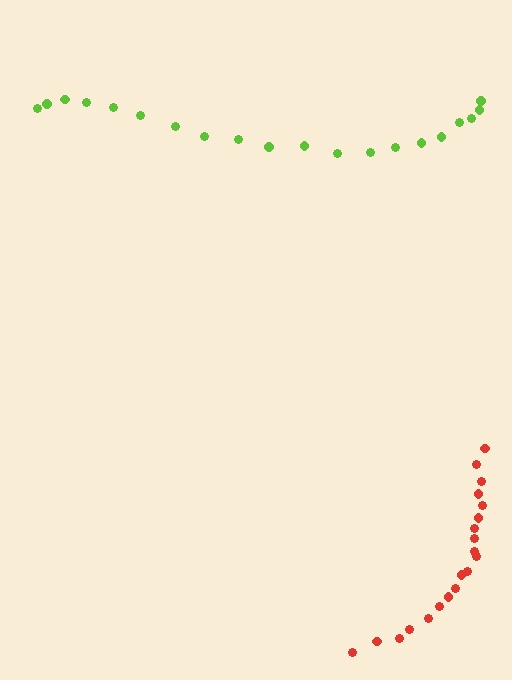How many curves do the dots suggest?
There are 2 distinct paths.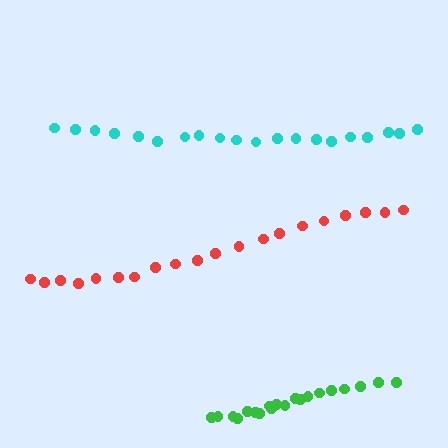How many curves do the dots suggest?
There are 3 distinct paths.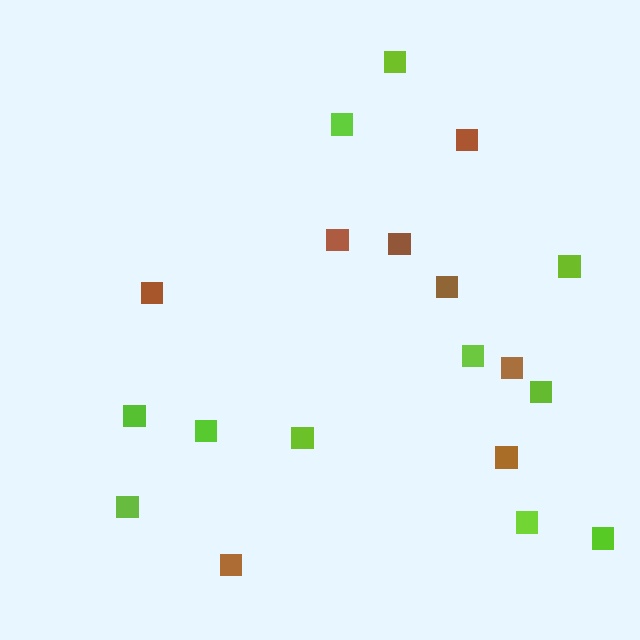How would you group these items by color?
There are 2 groups: one group of brown squares (8) and one group of lime squares (11).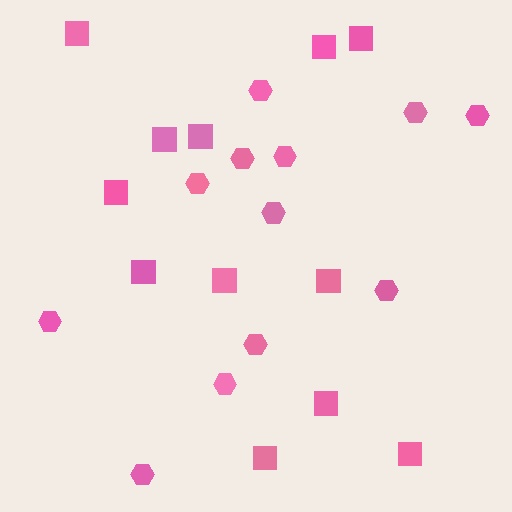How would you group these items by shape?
There are 2 groups: one group of squares (12) and one group of hexagons (12).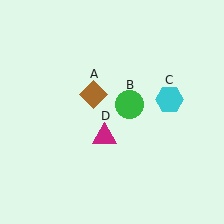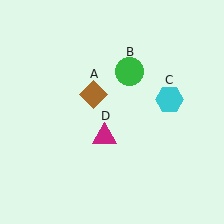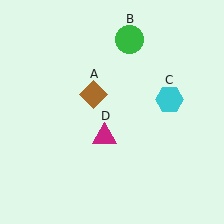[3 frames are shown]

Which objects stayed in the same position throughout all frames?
Brown diamond (object A) and cyan hexagon (object C) and magenta triangle (object D) remained stationary.